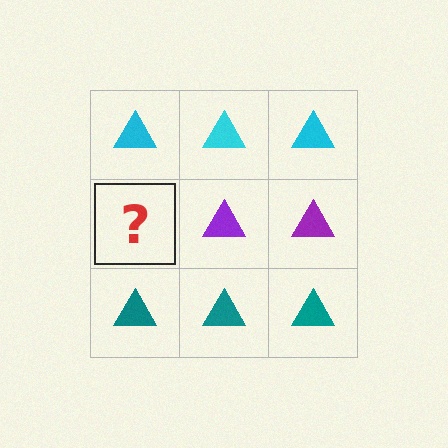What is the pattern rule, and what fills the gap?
The rule is that each row has a consistent color. The gap should be filled with a purple triangle.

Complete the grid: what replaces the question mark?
The question mark should be replaced with a purple triangle.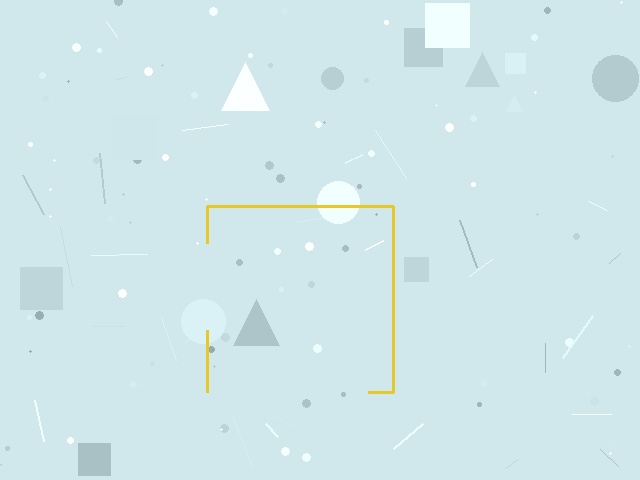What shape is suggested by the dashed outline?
The dashed outline suggests a square.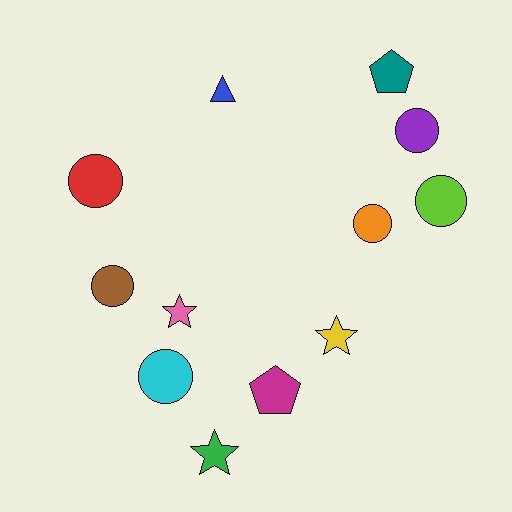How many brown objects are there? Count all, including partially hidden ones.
There is 1 brown object.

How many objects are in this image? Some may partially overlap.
There are 12 objects.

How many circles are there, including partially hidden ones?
There are 6 circles.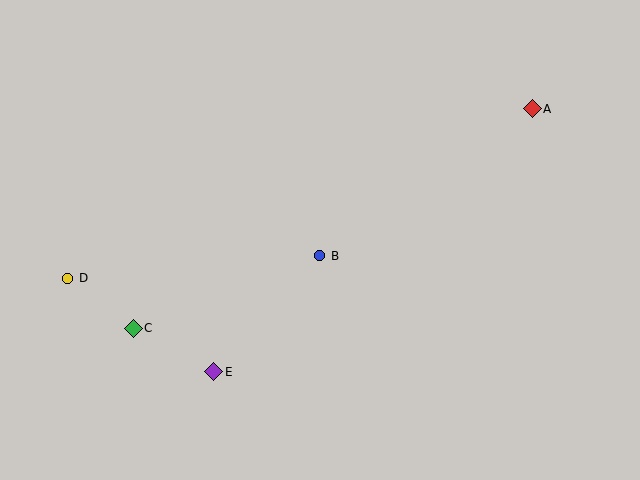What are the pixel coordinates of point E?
Point E is at (214, 372).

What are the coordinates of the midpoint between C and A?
The midpoint between C and A is at (333, 219).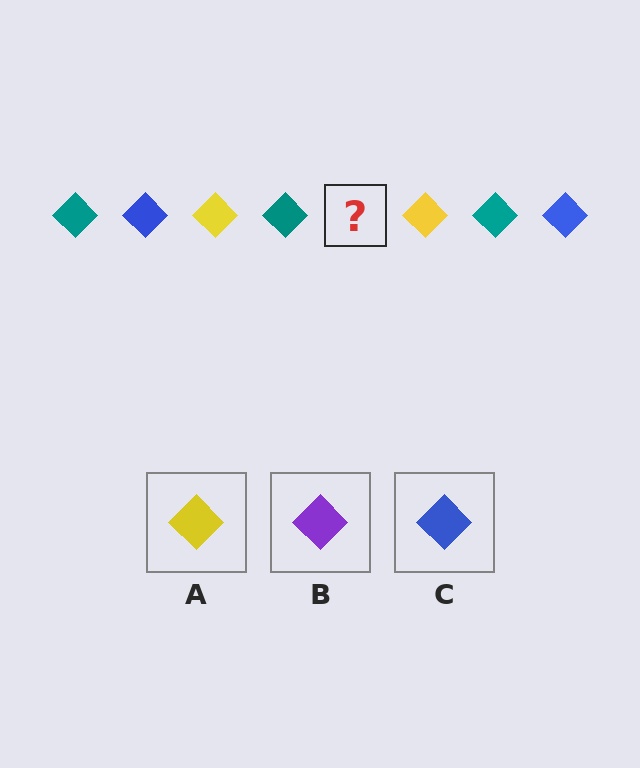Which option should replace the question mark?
Option C.